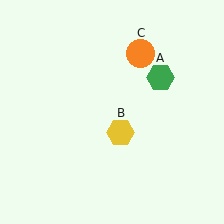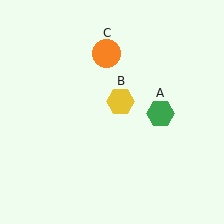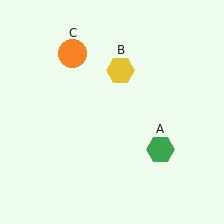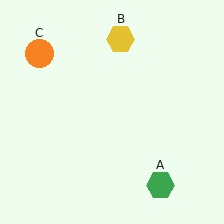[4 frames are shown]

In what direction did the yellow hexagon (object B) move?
The yellow hexagon (object B) moved up.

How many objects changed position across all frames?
3 objects changed position: green hexagon (object A), yellow hexagon (object B), orange circle (object C).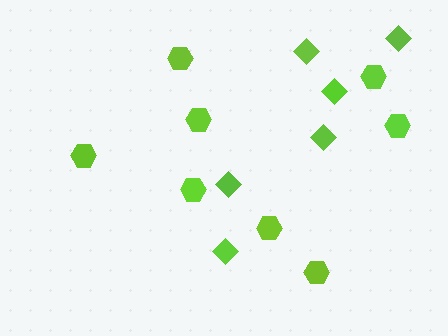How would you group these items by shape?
There are 2 groups: one group of hexagons (8) and one group of diamonds (6).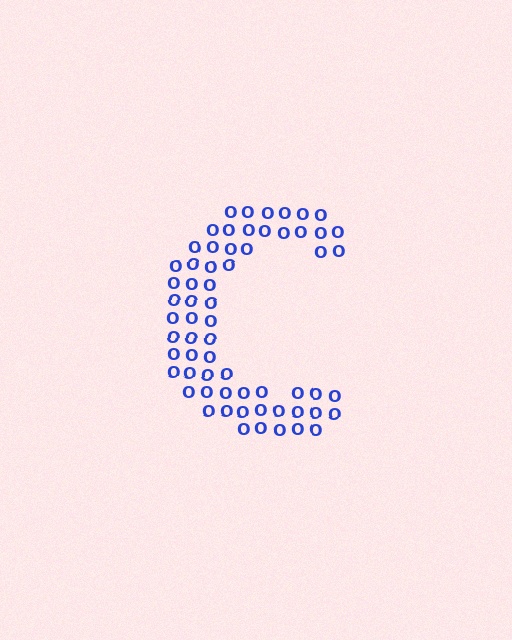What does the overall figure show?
The overall figure shows the letter C.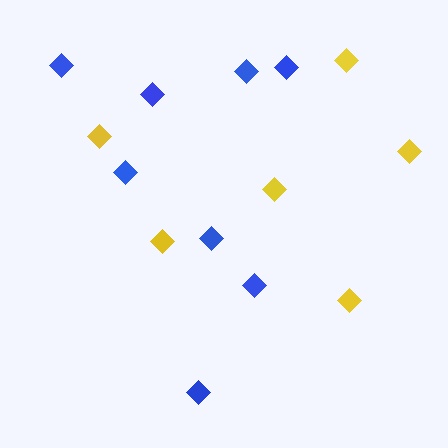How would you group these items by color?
There are 2 groups: one group of yellow diamonds (6) and one group of blue diamonds (8).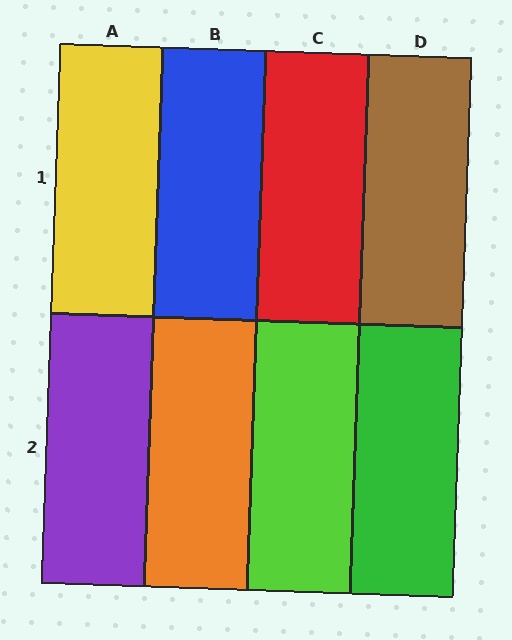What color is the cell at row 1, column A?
Yellow.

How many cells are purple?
1 cell is purple.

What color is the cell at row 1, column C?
Red.